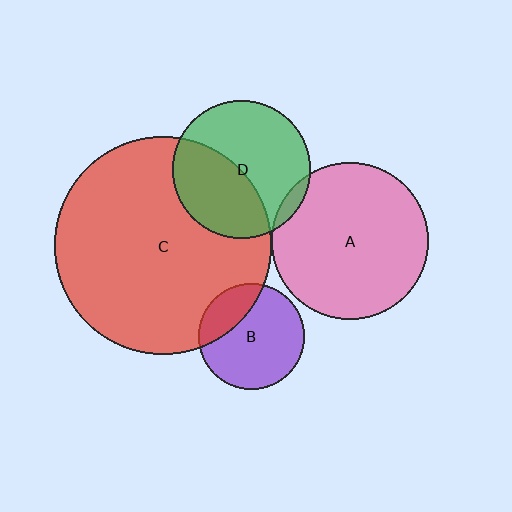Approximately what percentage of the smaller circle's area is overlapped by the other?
Approximately 5%.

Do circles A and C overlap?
Yes.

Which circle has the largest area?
Circle C (red).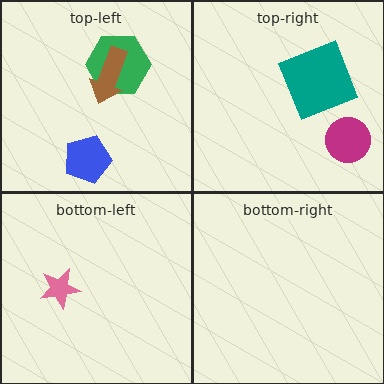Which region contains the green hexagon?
The top-left region.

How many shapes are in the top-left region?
3.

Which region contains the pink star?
The bottom-left region.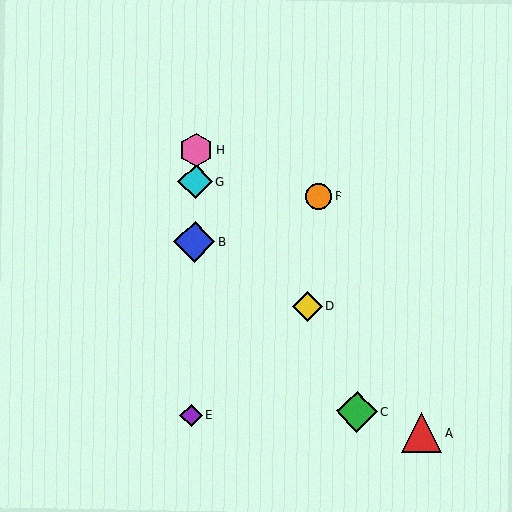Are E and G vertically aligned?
Yes, both are at x≈191.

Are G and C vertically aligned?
No, G is at x≈195 and C is at x≈357.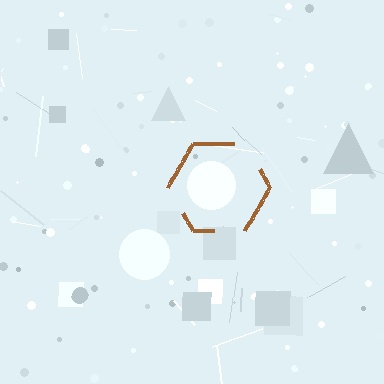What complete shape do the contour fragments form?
The contour fragments form a hexagon.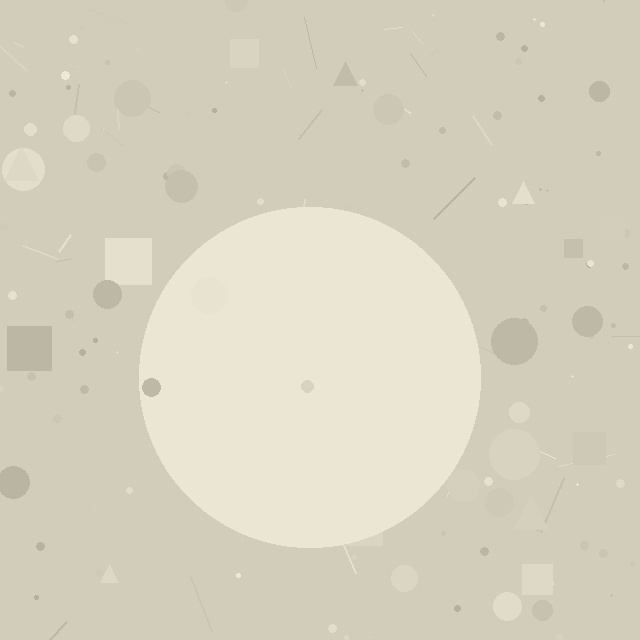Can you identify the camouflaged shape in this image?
The camouflaged shape is a circle.